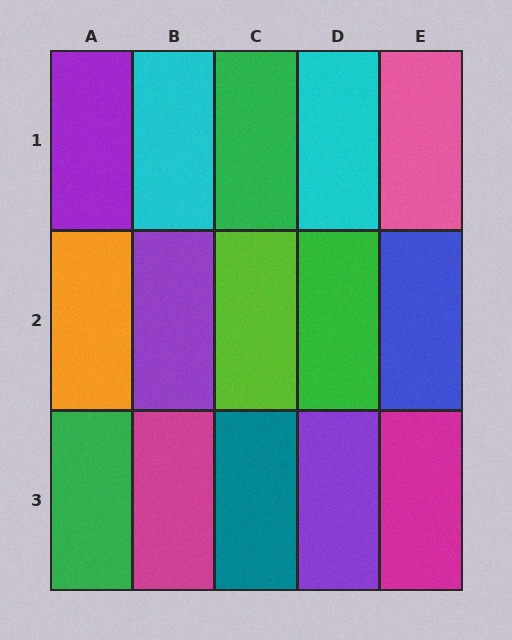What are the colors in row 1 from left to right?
Purple, cyan, green, cyan, pink.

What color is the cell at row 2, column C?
Lime.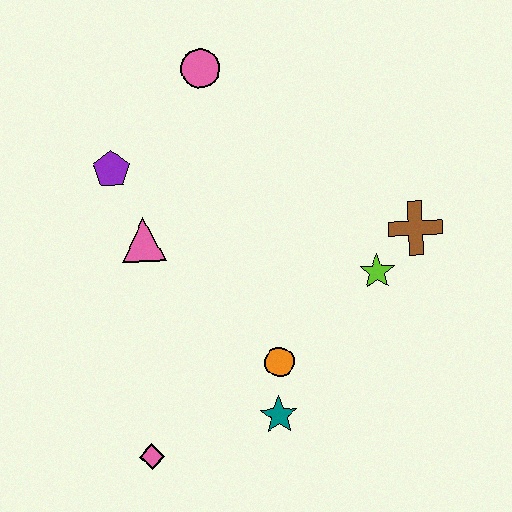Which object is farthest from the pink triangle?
The brown cross is farthest from the pink triangle.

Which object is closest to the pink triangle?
The purple pentagon is closest to the pink triangle.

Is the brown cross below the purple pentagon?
Yes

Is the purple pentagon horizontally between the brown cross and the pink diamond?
No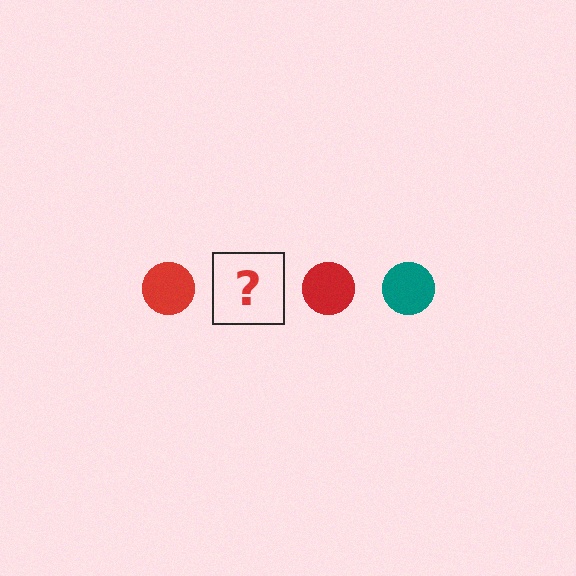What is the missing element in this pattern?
The missing element is a teal circle.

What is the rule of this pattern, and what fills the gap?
The rule is that the pattern cycles through red, teal circles. The gap should be filled with a teal circle.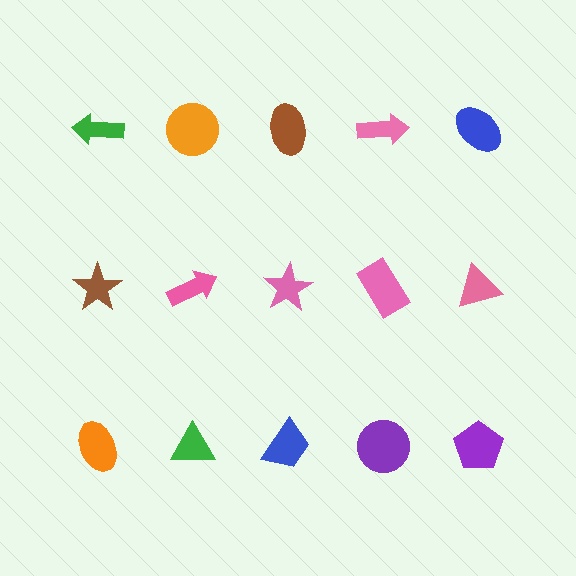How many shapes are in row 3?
5 shapes.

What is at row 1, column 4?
A pink arrow.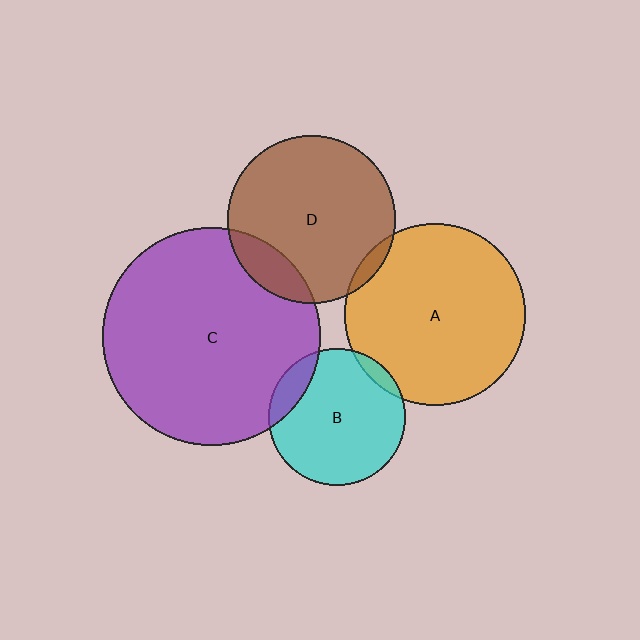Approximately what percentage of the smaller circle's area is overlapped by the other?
Approximately 15%.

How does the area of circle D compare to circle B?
Approximately 1.5 times.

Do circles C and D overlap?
Yes.